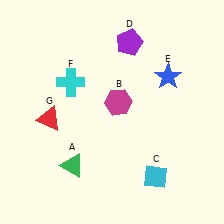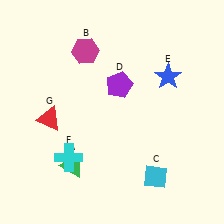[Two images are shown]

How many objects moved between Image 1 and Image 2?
3 objects moved between the two images.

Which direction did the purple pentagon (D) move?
The purple pentagon (D) moved down.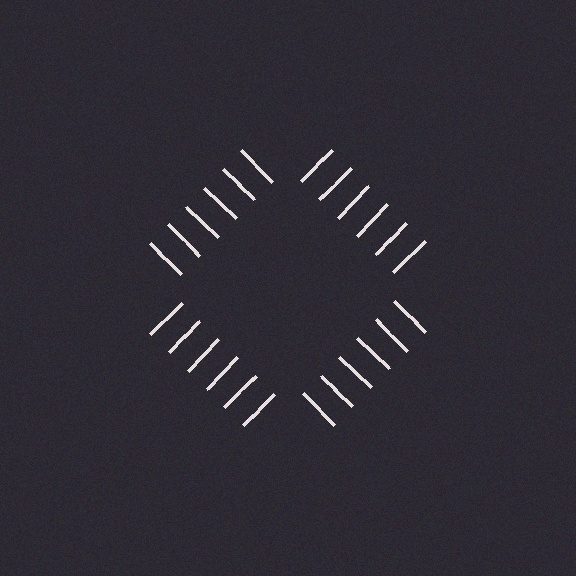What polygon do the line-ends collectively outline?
An illusory square — the line segments terminate on its edges but no continuous stroke is drawn.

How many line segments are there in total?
24 — 6 along each of the 4 edges.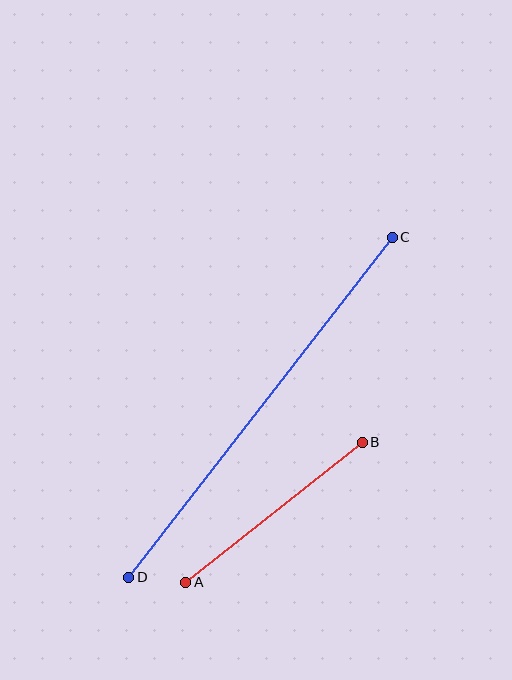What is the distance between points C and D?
The distance is approximately 430 pixels.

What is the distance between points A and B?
The distance is approximately 225 pixels.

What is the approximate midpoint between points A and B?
The midpoint is at approximately (274, 512) pixels.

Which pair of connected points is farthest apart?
Points C and D are farthest apart.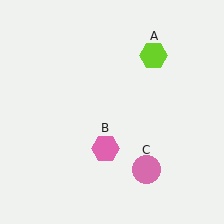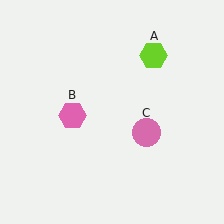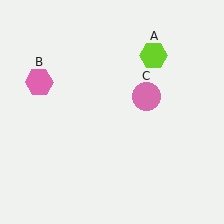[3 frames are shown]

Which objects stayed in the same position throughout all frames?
Lime hexagon (object A) remained stationary.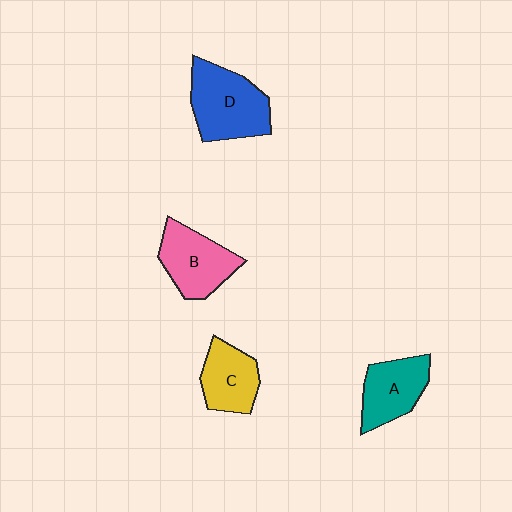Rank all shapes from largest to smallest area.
From largest to smallest: D (blue), B (pink), A (teal), C (yellow).